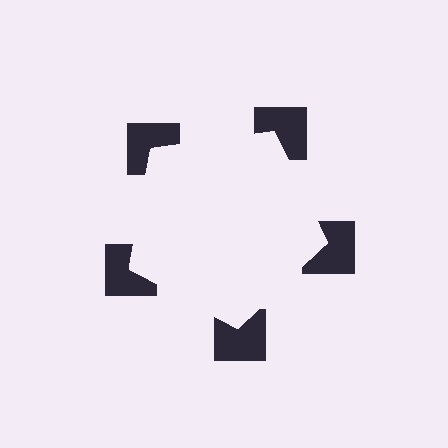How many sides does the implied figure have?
5 sides.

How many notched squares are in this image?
There are 5 — one at each vertex of the illusory pentagon.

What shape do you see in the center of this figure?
An illusory pentagon — its edges are inferred from the aligned wedge cuts in the notched squares, not physically drawn.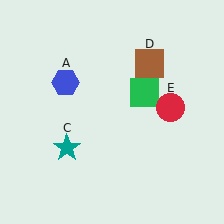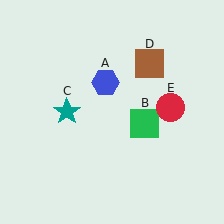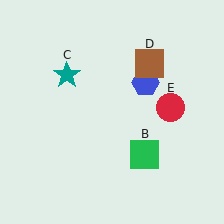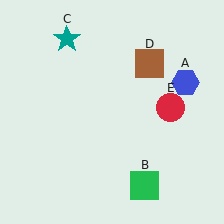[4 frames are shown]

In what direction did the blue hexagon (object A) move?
The blue hexagon (object A) moved right.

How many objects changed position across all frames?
3 objects changed position: blue hexagon (object A), green square (object B), teal star (object C).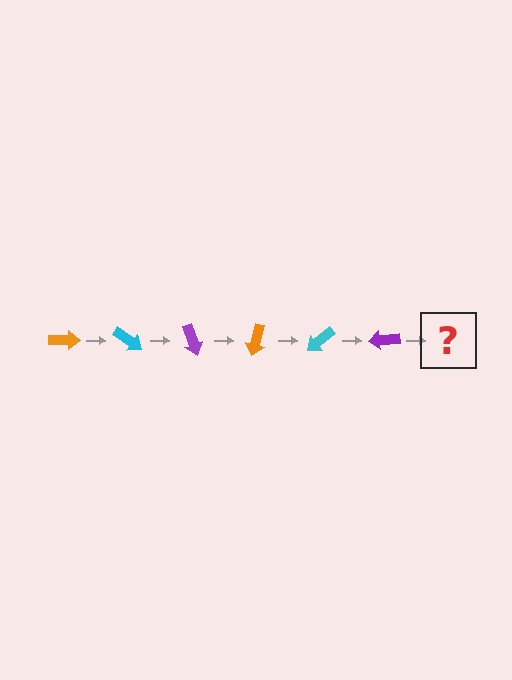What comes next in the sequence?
The next element should be an orange arrow, rotated 210 degrees from the start.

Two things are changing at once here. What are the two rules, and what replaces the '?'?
The two rules are that it rotates 35 degrees each step and the color cycles through orange, cyan, and purple. The '?' should be an orange arrow, rotated 210 degrees from the start.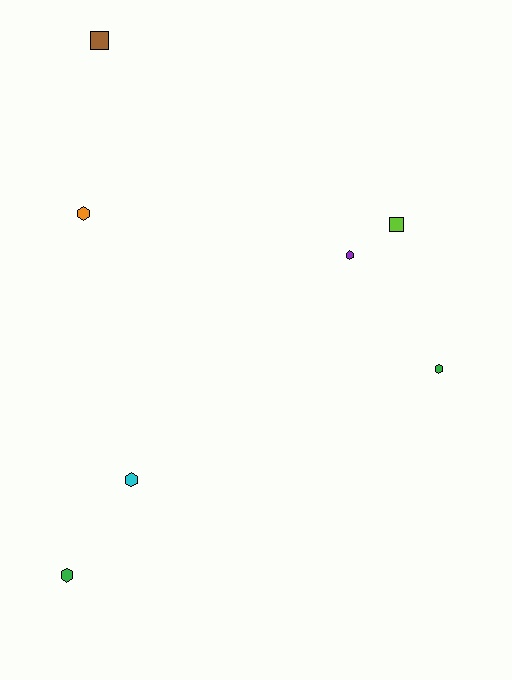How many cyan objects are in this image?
There is 1 cyan object.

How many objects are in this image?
There are 7 objects.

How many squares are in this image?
There are 2 squares.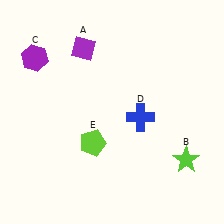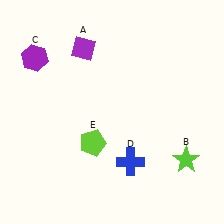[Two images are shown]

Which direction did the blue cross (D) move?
The blue cross (D) moved down.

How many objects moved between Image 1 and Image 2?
1 object moved between the two images.